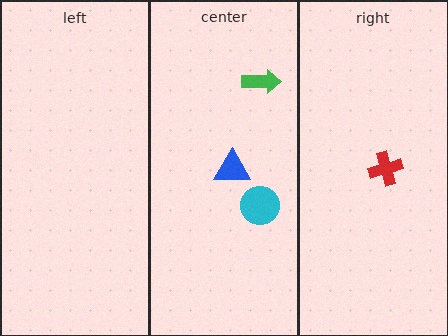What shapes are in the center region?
The green arrow, the blue triangle, the cyan circle.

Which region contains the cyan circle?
The center region.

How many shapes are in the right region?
1.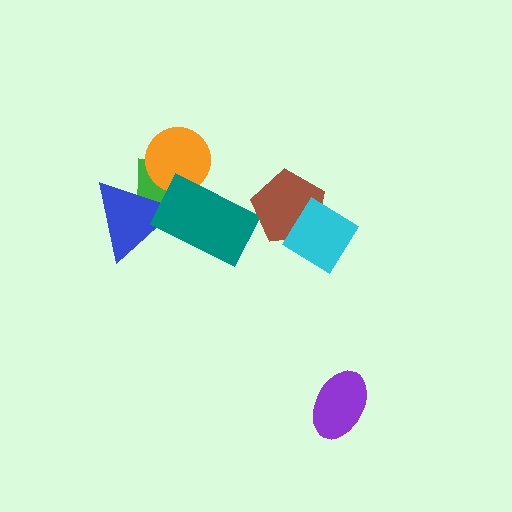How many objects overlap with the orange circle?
2 objects overlap with the orange circle.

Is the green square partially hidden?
Yes, it is partially covered by another shape.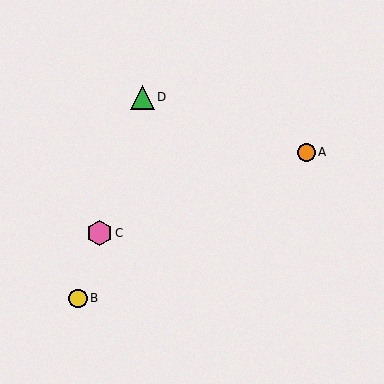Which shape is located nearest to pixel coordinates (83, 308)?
The yellow circle (labeled B) at (78, 298) is nearest to that location.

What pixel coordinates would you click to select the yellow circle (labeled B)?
Click at (78, 298) to select the yellow circle B.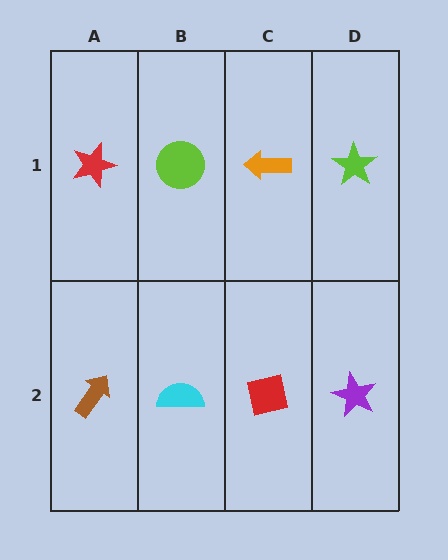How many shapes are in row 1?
4 shapes.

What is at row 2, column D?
A purple star.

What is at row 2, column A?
A brown arrow.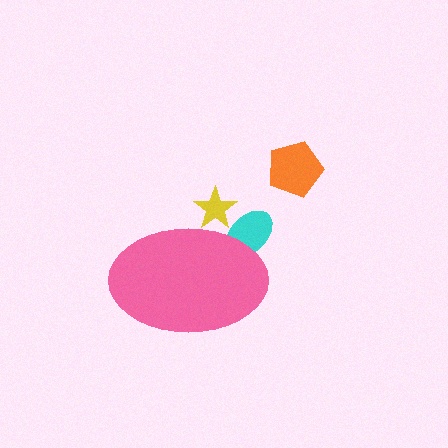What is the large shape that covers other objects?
A pink ellipse.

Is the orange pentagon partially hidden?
No, the orange pentagon is fully visible.